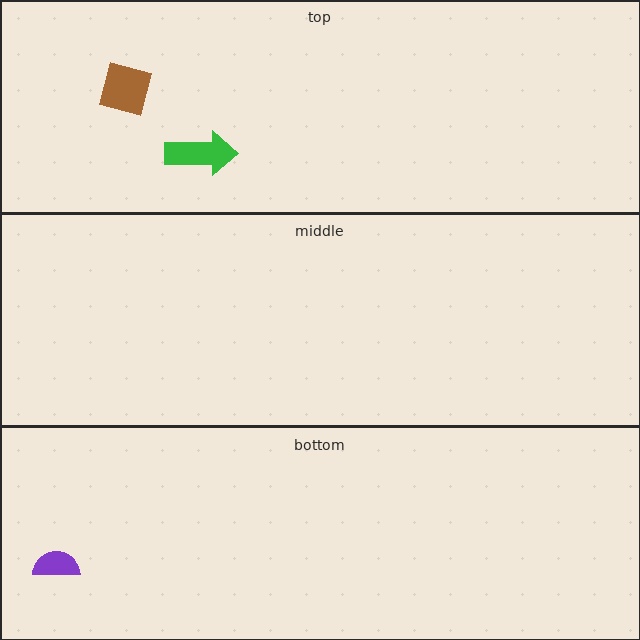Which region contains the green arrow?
The top region.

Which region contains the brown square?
The top region.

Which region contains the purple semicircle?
The bottom region.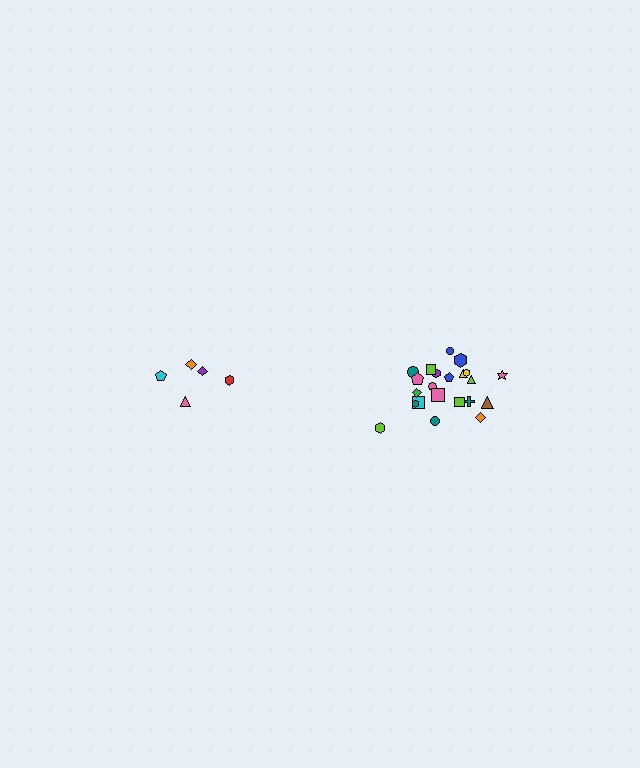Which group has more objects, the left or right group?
The right group.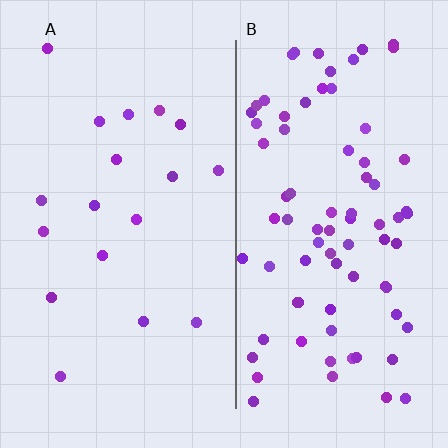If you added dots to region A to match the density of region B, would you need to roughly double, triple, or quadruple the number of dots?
Approximately quadruple.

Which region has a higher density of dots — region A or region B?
B (the right).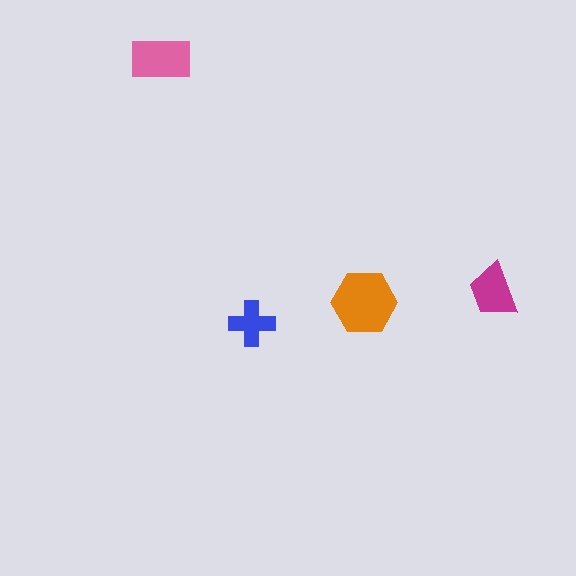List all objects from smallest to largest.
The blue cross, the magenta trapezoid, the pink rectangle, the orange hexagon.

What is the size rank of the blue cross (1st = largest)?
4th.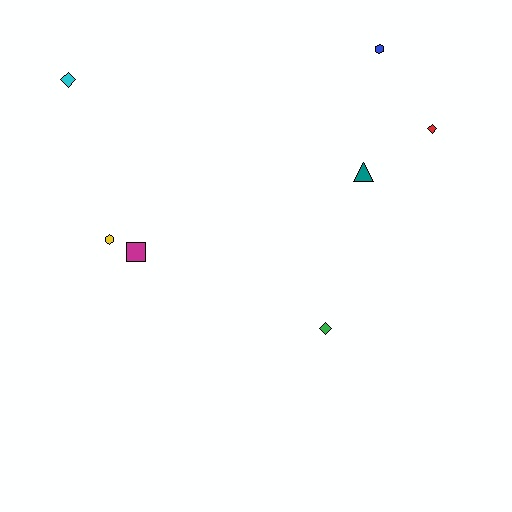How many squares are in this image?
There is 1 square.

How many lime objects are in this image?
There are no lime objects.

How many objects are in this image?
There are 7 objects.